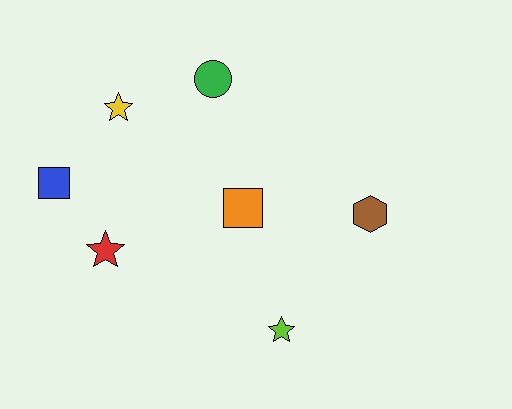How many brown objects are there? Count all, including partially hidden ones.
There is 1 brown object.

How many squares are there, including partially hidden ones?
There are 2 squares.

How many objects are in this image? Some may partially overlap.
There are 7 objects.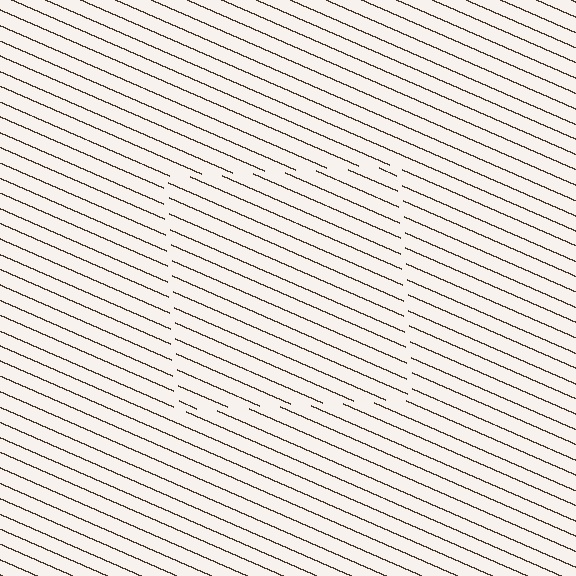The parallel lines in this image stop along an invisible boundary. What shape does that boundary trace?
An illusory square. The interior of the shape contains the same grating, shifted by half a period — the contour is defined by the phase discontinuity where line-ends from the inner and outer gratings abut.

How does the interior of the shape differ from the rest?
The interior of the shape contains the same grating, shifted by half a period — the contour is defined by the phase discontinuity where line-ends from the inner and outer gratings abut.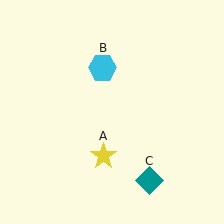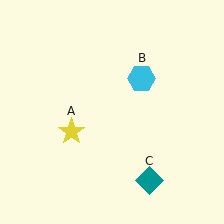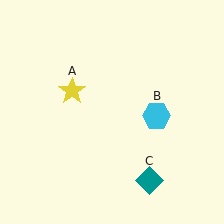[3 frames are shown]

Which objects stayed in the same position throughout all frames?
Teal diamond (object C) remained stationary.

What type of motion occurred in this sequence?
The yellow star (object A), cyan hexagon (object B) rotated clockwise around the center of the scene.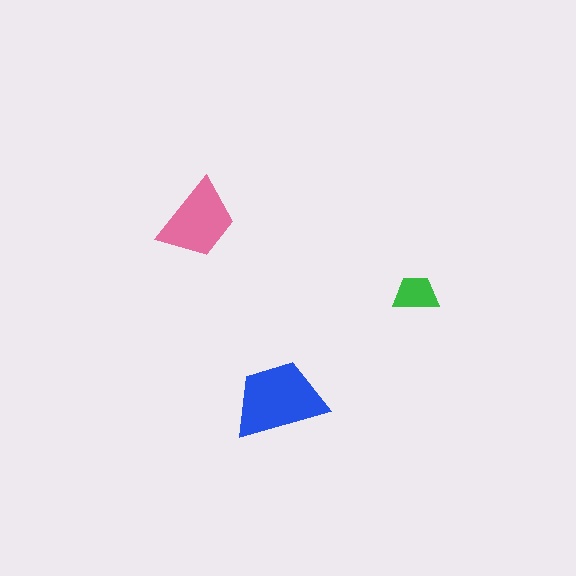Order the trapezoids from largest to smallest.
the blue one, the pink one, the green one.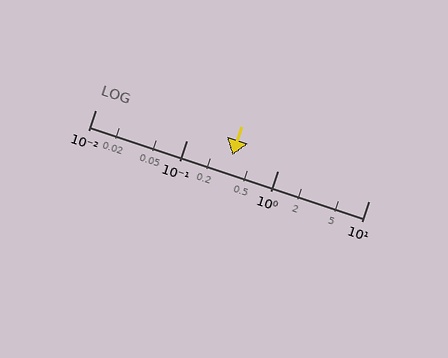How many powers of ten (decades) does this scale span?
The scale spans 3 decades, from 0.01 to 10.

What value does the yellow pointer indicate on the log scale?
The pointer indicates approximately 0.32.